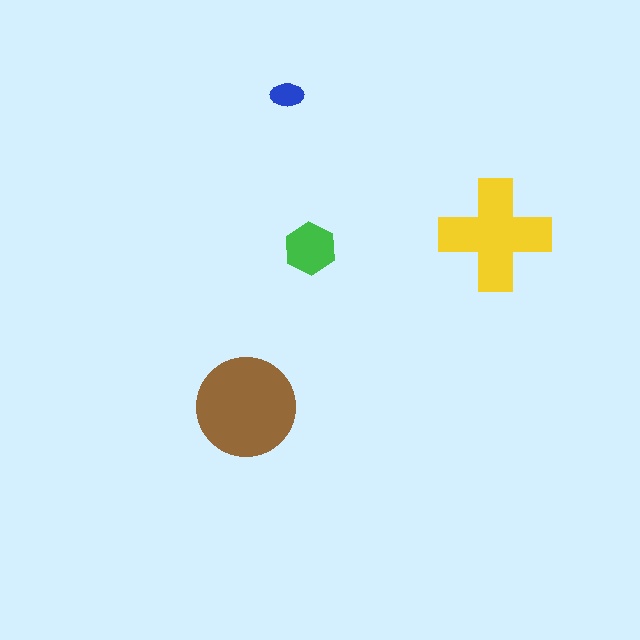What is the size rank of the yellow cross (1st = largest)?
2nd.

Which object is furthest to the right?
The yellow cross is rightmost.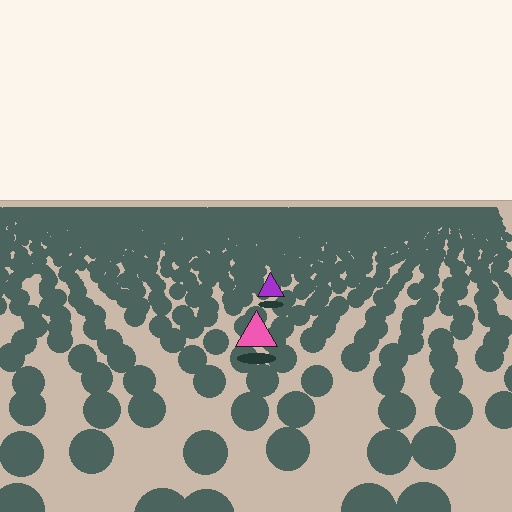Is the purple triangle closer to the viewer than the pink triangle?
No. The pink triangle is closer — you can tell from the texture gradient: the ground texture is coarser near it.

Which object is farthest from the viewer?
The purple triangle is farthest from the viewer. It appears smaller and the ground texture around it is denser.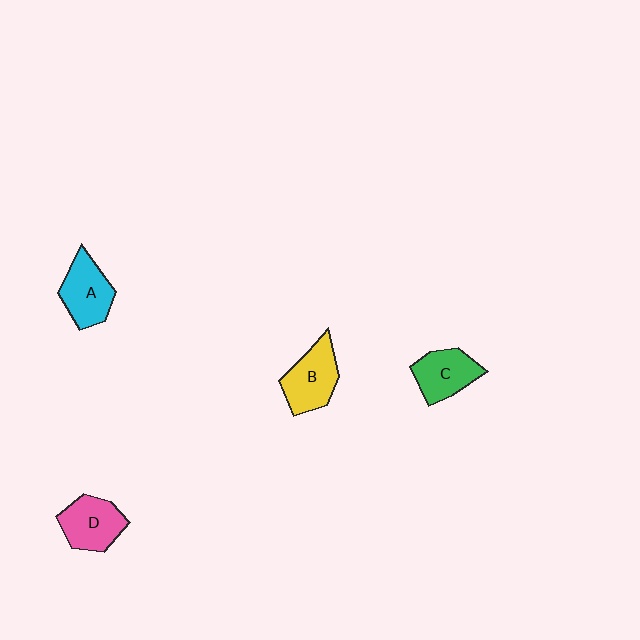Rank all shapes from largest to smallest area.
From largest to smallest: B (yellow), A (cyan), D (pink), C (green).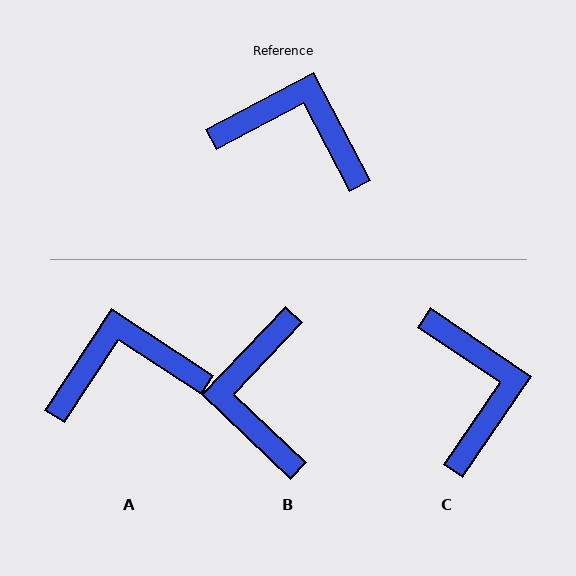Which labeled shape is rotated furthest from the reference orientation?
B, about 109 degrees away.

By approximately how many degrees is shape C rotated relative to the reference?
Approximately 62 degrees clockwise.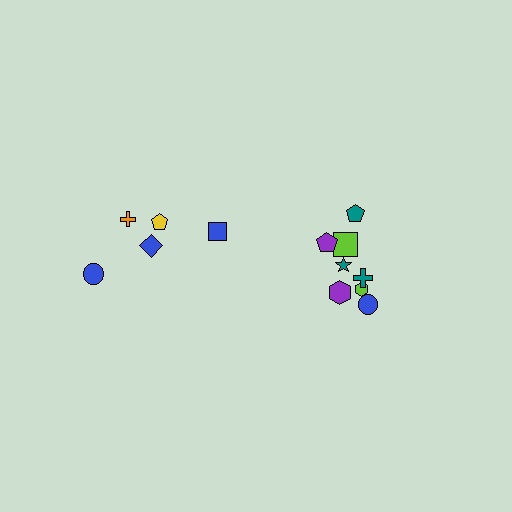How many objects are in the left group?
There are 5 objects.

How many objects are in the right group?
There are 8 objects.